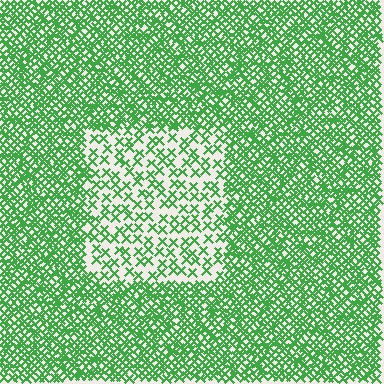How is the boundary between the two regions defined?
The boundary is defined by a change in element density (approximately 2.5x ratio). All elements are the same color, size, and shape.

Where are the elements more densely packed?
The elements are more densely packed outside the rectangle boundary.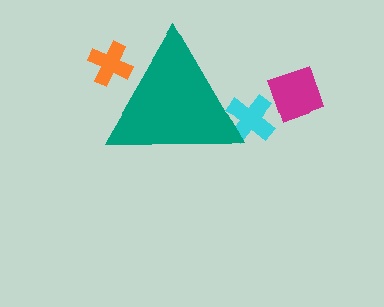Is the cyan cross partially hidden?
Yes, the cyan cross is partially hidden behind the teal triangle.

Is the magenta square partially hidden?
No, the magenta square is fully visible.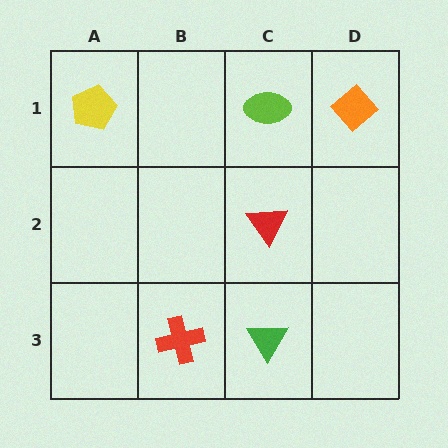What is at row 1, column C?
A lime ellipse.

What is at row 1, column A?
A yellow pentagon.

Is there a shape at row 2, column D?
No, that cell is empty.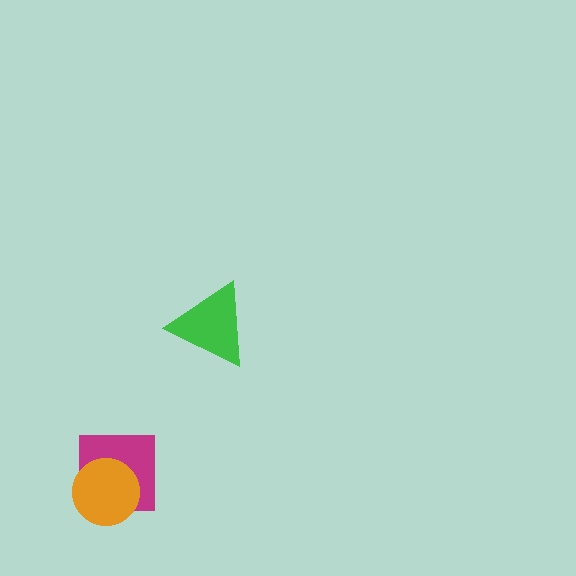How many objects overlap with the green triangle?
0 objects overlap with the green triangle.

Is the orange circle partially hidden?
No, no other shape covers it.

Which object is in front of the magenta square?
The orange circle is in front of the magenta square.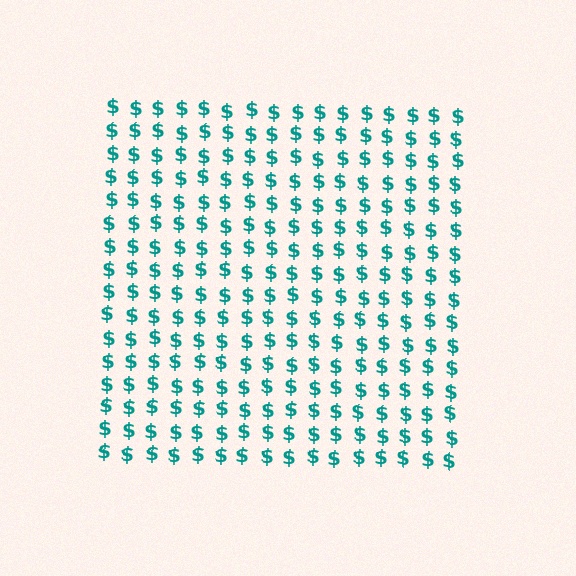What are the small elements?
The small elements are dollar signs.